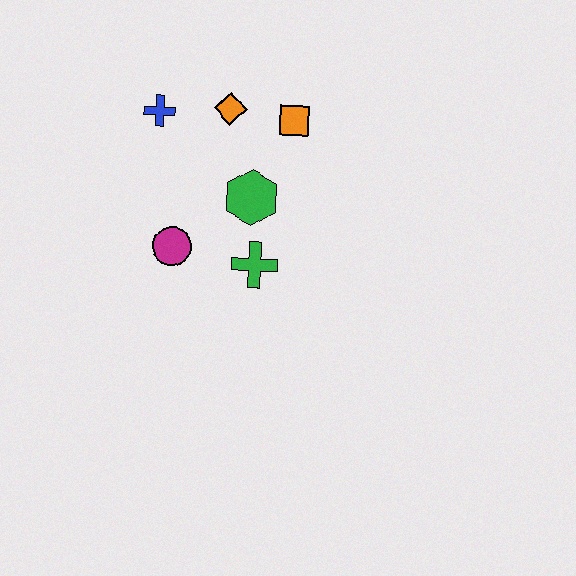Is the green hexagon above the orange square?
No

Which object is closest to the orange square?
The orange diamond is closest to the orange square.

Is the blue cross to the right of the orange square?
No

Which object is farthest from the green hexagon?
The blue cross is farthest from the green hexagon.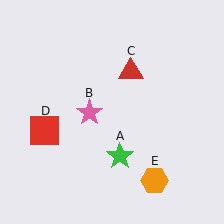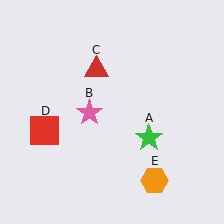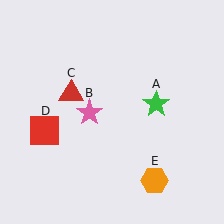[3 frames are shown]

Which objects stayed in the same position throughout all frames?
Pink star (object B) and red square (object D) and orange hexagon (object E) remained stationary.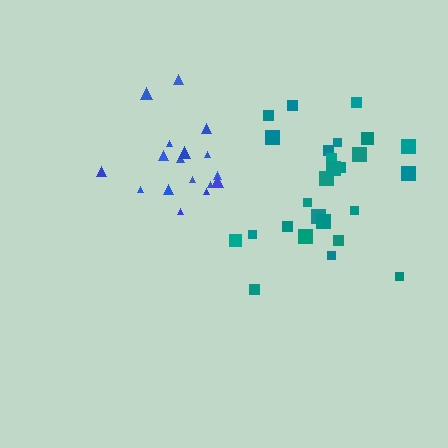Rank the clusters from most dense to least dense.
blue, teal.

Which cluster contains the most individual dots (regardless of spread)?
Teal (26).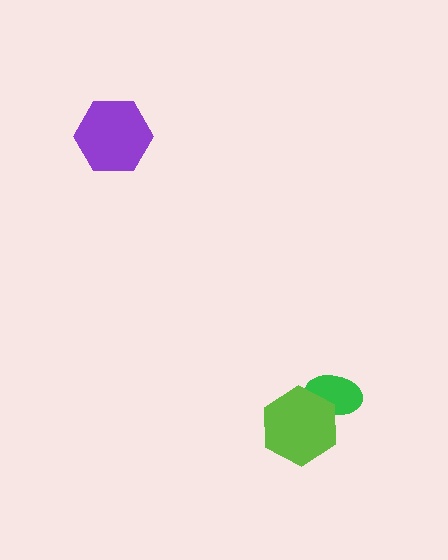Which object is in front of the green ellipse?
The lime hexagon is in front of the green ellipse.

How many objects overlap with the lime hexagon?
1 object overlaps with the lime hexagon.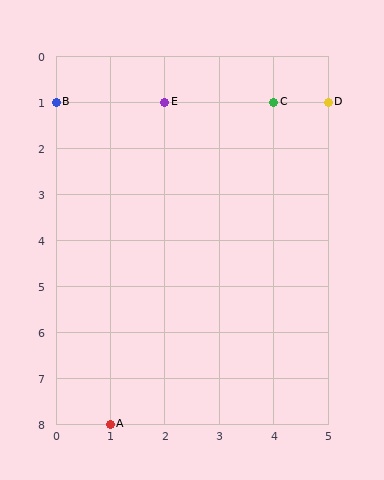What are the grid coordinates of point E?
Point E is at grid coordinates (2, 1).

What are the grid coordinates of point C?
Point C is at grid coordinates (4, 1).